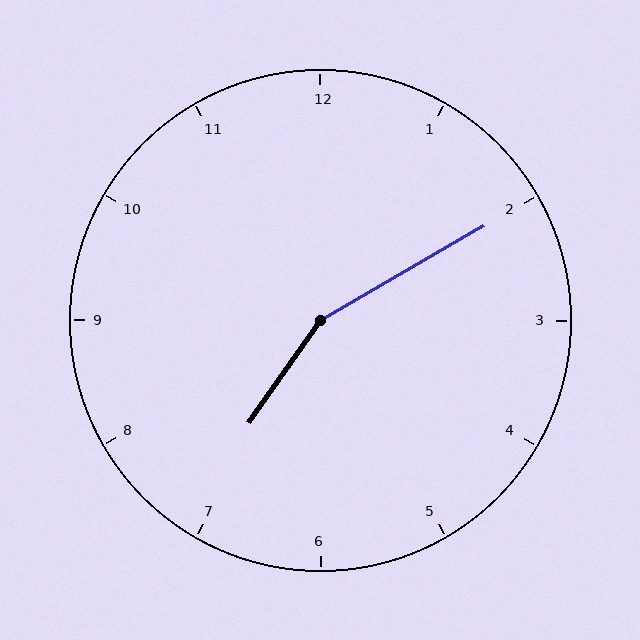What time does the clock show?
7:10.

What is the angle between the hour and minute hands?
Approximately 155 degrees.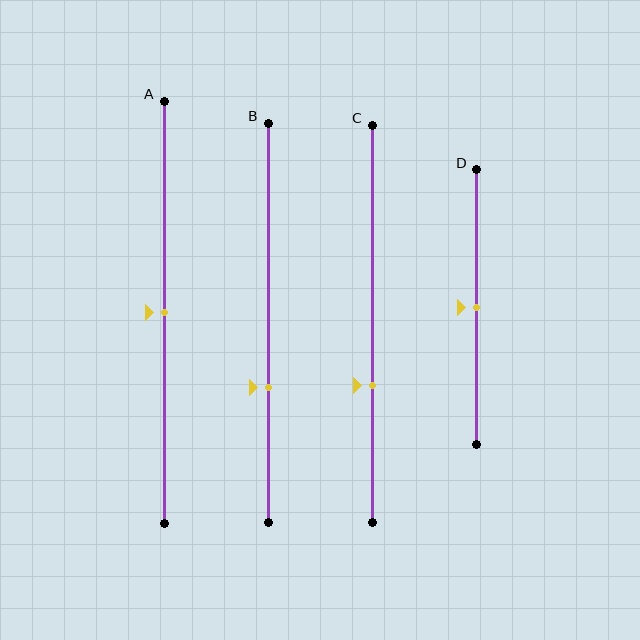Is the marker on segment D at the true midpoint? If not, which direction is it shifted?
Yes, the marker on segment D is at the true midpoint.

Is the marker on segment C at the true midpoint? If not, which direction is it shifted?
No, the marker on segment C is shifted downward by about 15% of the segment length.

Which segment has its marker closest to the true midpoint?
Segment A has its marker closest to the true midpoint.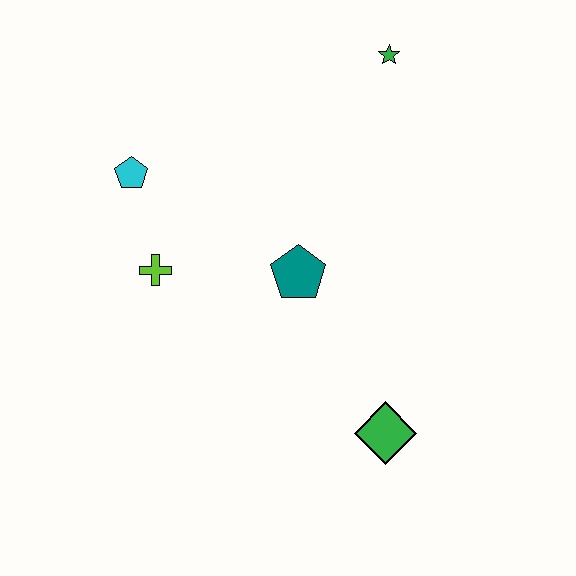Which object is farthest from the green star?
The green diamond is farthest from the green star.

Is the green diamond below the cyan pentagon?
Yes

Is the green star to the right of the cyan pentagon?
Yes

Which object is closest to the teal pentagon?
The lime cross is closest to the teal pentagon.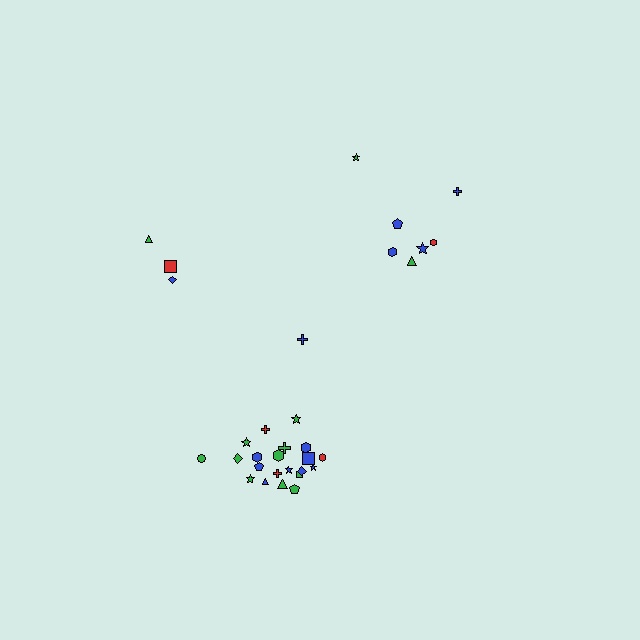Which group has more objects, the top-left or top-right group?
The top-right group.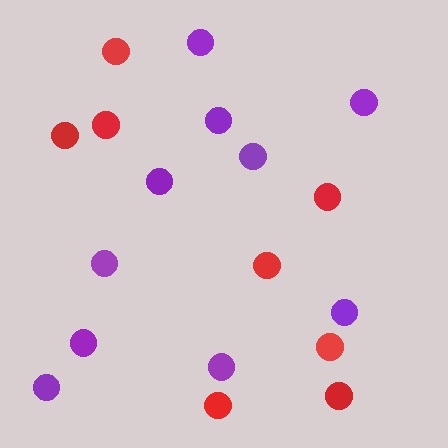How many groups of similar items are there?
There are 2 groups: one group of purple circles (10) and one group of red circles (8).